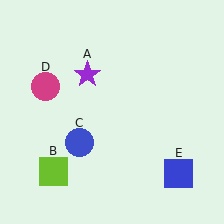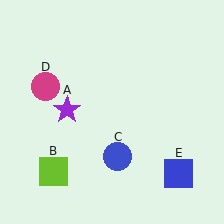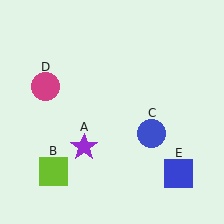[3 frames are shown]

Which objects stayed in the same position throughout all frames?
Lime square (object B) and magenta circle (object D) and blue square (object E) remained stationary.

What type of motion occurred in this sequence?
The purple star (object A), blue circle (object C) rotated counterclockwise around the center of the scene.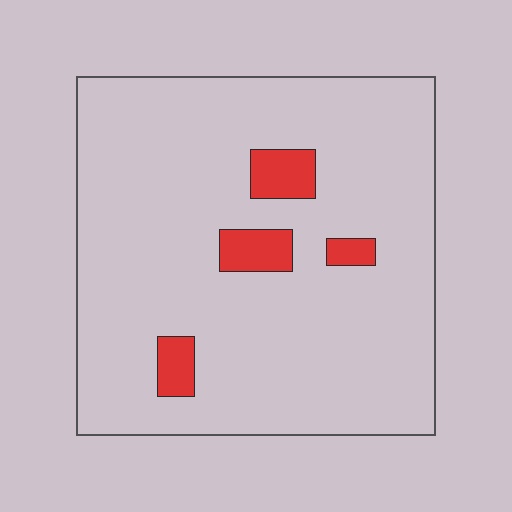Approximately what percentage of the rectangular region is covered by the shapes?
Approximately 10%.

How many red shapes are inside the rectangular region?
4.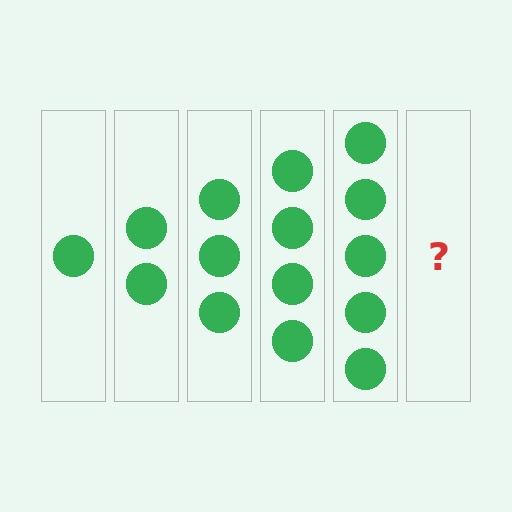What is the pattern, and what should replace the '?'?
The pattern is that each step adds one more circle. The '?' should be 6 circles.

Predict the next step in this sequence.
The next step is 6 circles.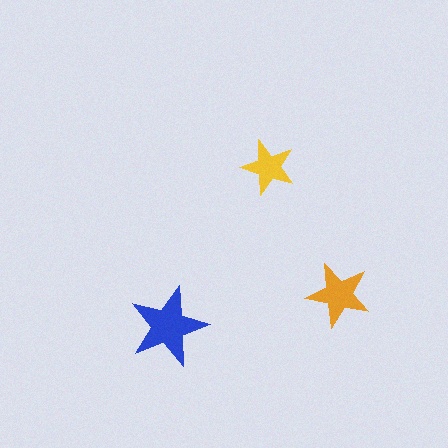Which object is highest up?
The yellow star is topmost.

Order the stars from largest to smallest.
the blue one, the orange one, the yellow one.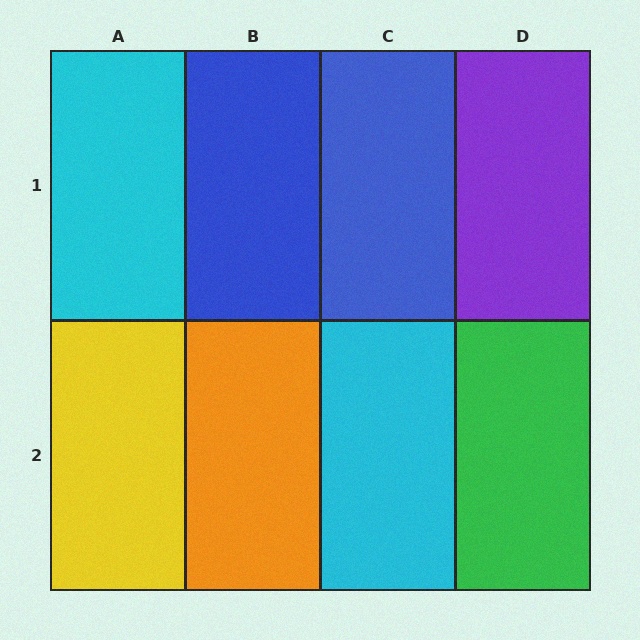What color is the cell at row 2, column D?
Green.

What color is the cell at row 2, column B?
Orange.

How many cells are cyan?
2 cells are cyan.